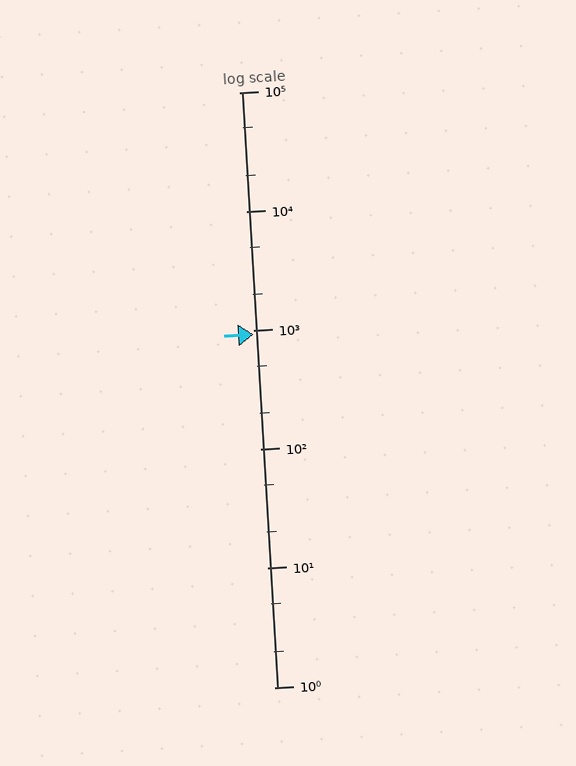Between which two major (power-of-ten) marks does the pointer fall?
The pointer is between 100 and 1000.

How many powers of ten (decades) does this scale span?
The scale spans 5 decades, from 1 to 100000.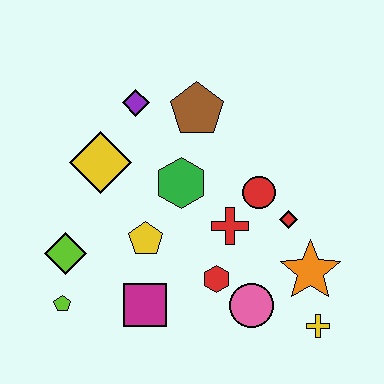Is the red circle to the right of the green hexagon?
Yes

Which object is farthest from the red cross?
The lime pentagon is farthest from the red cross.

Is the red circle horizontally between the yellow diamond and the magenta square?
No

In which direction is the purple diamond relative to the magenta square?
The purple diamond is above the magenta square.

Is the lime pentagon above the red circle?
No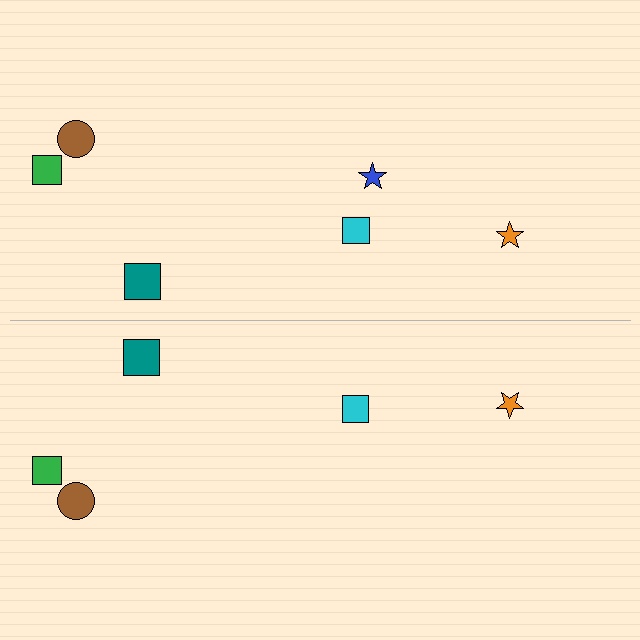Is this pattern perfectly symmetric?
No, the pattern is not perfectly symmetric. A blue star is missing from the bottom side.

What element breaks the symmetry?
A blue star is missing from the bottom side.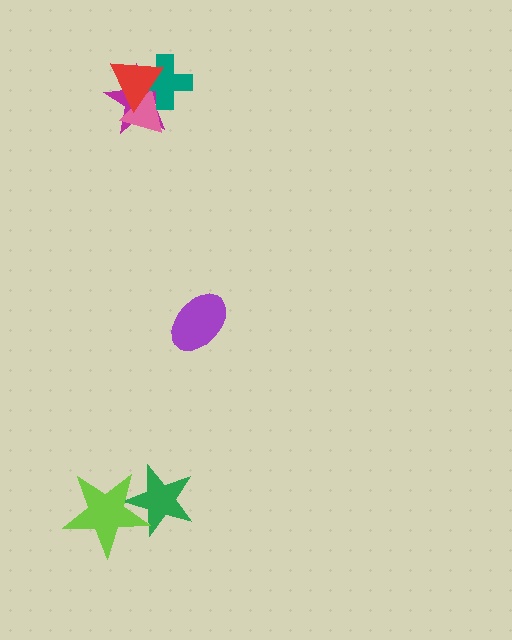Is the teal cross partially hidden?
Yes, it is partially covered by another shape.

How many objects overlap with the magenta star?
3 objects overlap with the magenta star.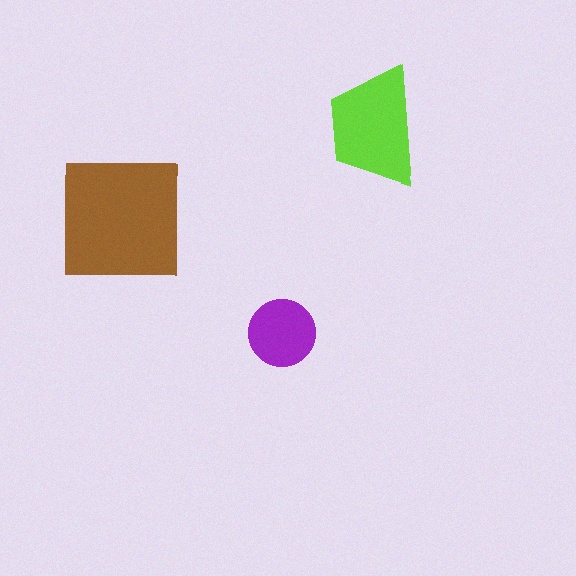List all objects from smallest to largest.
The purple circle, the lime trapezoid, the brown square.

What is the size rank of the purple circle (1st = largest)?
3rd.